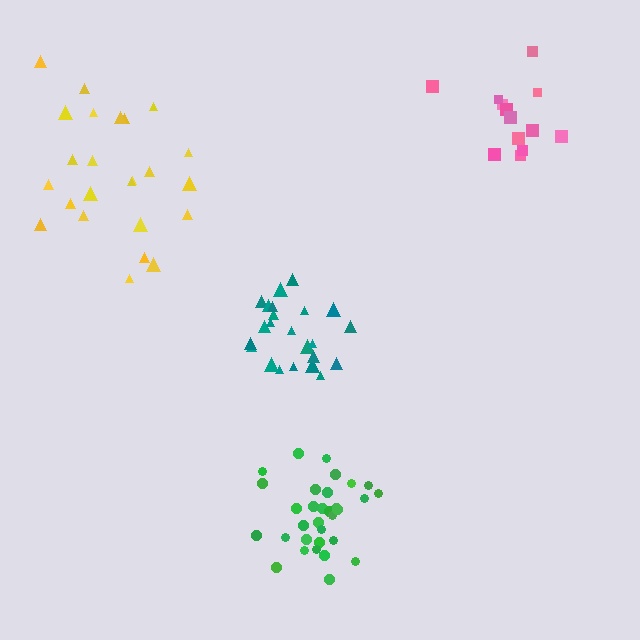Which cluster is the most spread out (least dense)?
Pink.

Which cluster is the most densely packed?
Green.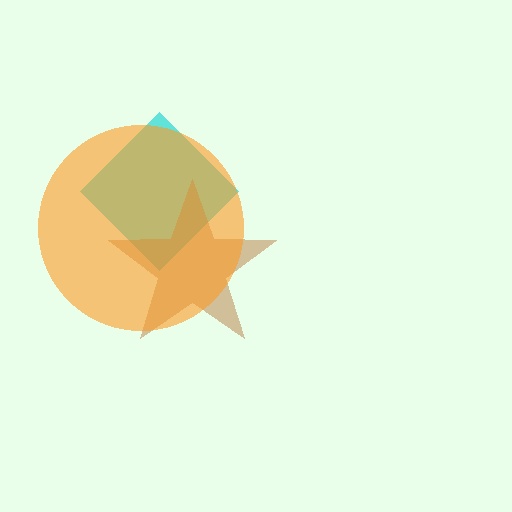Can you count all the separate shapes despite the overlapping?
Yes, there are 3 separate shapes.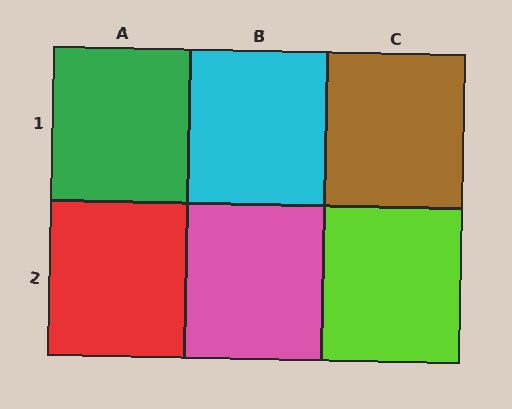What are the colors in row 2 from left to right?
Red, pink, lime.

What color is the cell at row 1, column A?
Green.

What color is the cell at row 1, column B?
Cyan.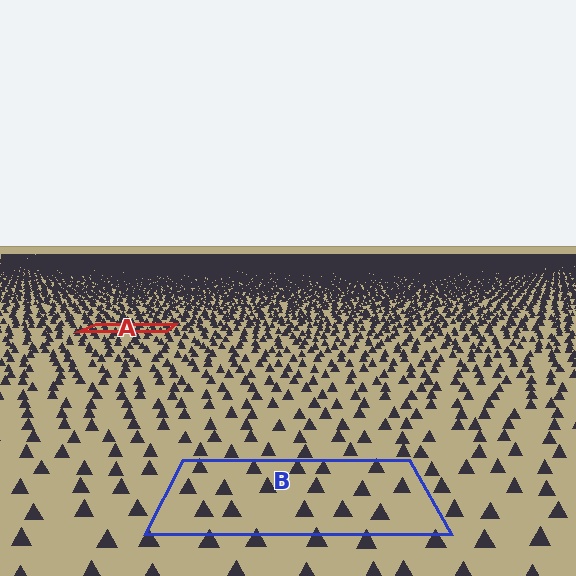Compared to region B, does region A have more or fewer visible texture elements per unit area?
Region A has more texture elements per unit area — they are packed more densely because it is farther away.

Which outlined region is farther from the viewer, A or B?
Region A is farther from the viewer — the texture elements inside it appear smaller and more densely packed.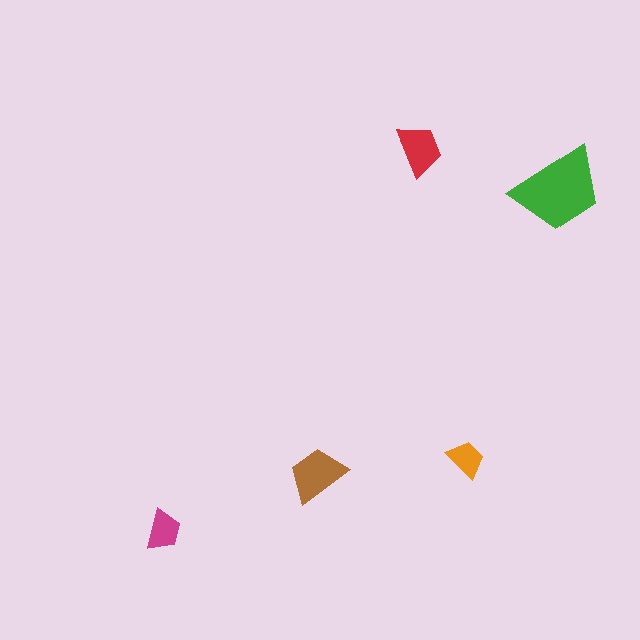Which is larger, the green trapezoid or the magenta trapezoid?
The green one.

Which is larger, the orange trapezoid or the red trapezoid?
The red one.